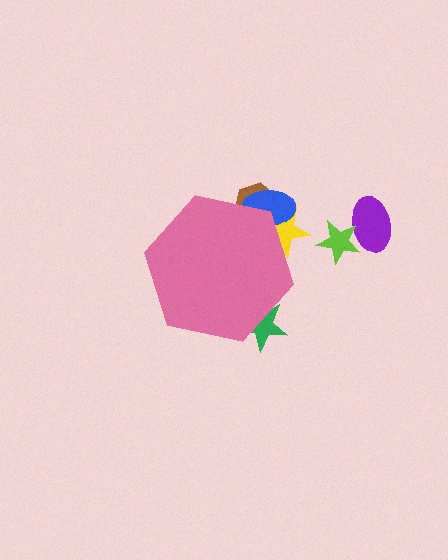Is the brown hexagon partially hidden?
Yes, the brown hexagon is partially hidden behind the pink hexagon.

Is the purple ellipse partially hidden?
No, the purple ellipse is fully visible.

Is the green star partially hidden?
Yes, the green star is partially hidden behind the pink hexagon.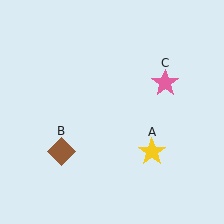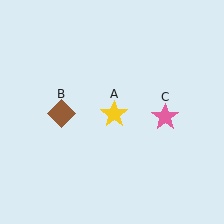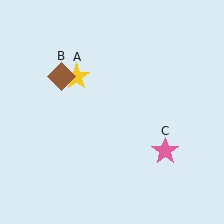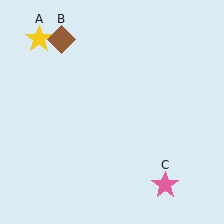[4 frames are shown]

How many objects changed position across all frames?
3 objects changed position: yellow star (object A), brown diamond (object B), pink star (object C).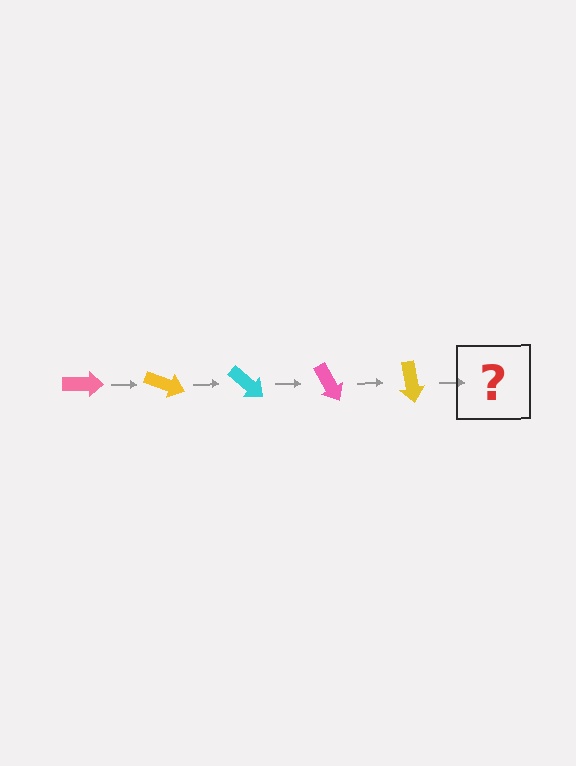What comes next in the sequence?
The next element should be a cyan arrow, rotated 100 degrees from the start.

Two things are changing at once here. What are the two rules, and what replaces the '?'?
The two rules are that it rotates 20 degrees each step and the color cycles through pink, yellow, and cyan. The '?' should be a cyan arrow, rotated 100 degrees from the start.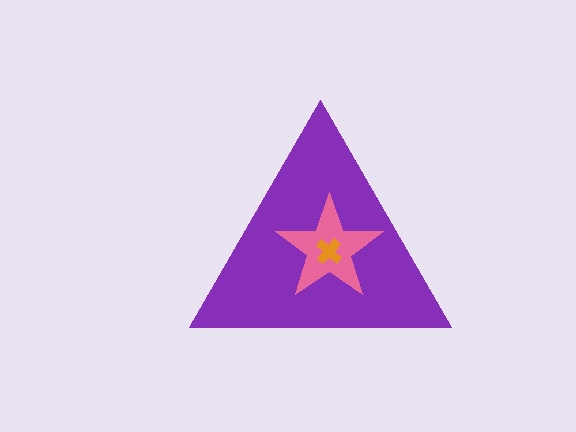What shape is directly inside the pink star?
The orange cross.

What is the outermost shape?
The purple triangle.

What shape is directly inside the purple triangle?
The pink star.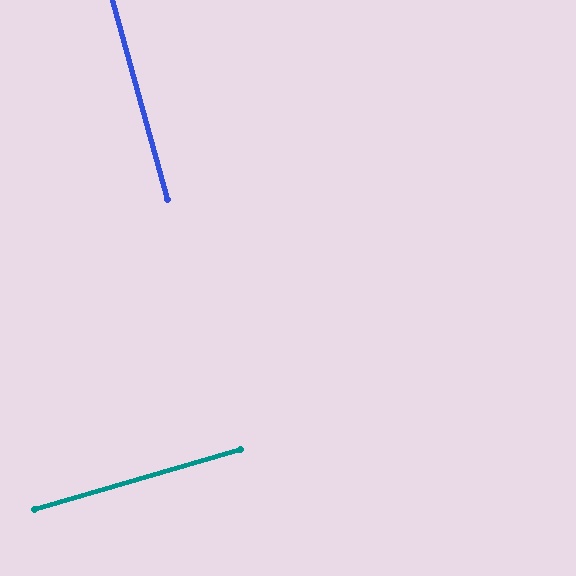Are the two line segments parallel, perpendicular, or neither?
Perpendicular — they meet at approximately 89°.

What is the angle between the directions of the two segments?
Approximately 89 degrees.